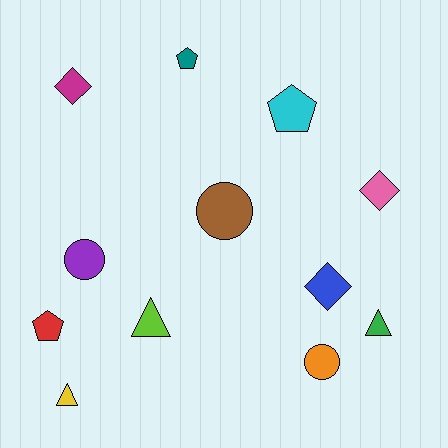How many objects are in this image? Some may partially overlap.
There are 12 objects.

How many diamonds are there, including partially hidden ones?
There are 3 diamonds.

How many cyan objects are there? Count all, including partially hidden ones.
There is 1 cyan object.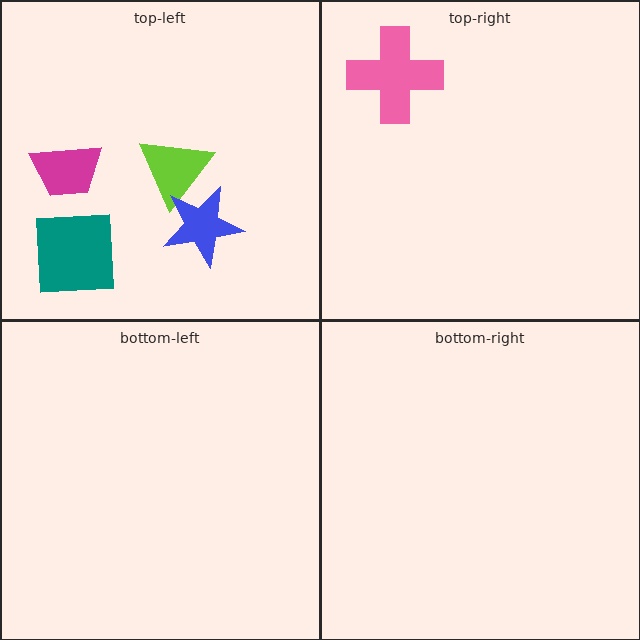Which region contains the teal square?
The top-left region.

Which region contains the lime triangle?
The top-left region.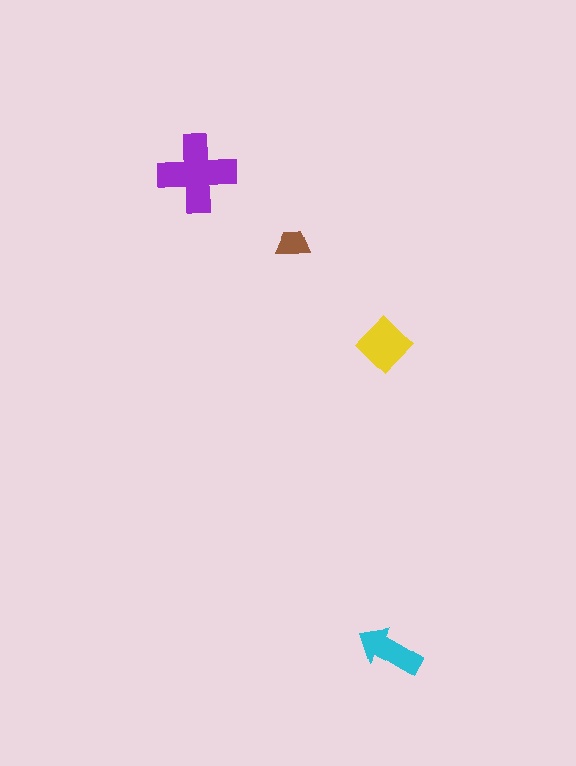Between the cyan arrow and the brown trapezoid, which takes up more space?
The cyan arrow.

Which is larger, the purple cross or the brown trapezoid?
The purple cross.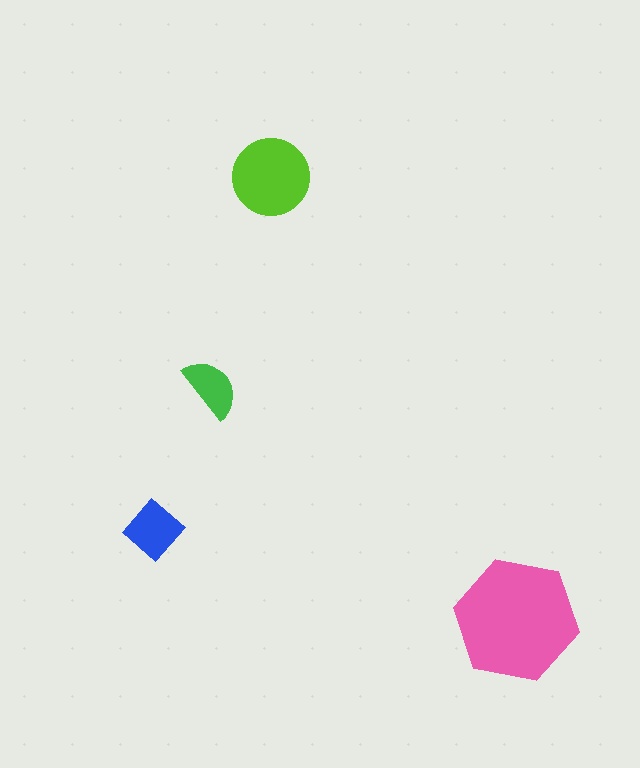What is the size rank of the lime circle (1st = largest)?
2nd.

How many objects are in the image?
There are 4 objects in the image.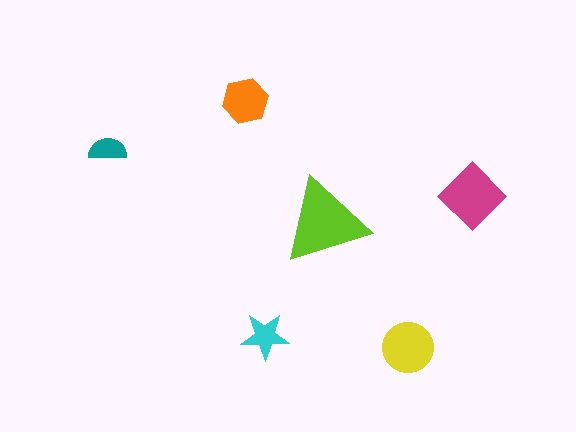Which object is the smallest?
The teal semicircle.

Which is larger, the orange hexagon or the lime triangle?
The lime triangle.